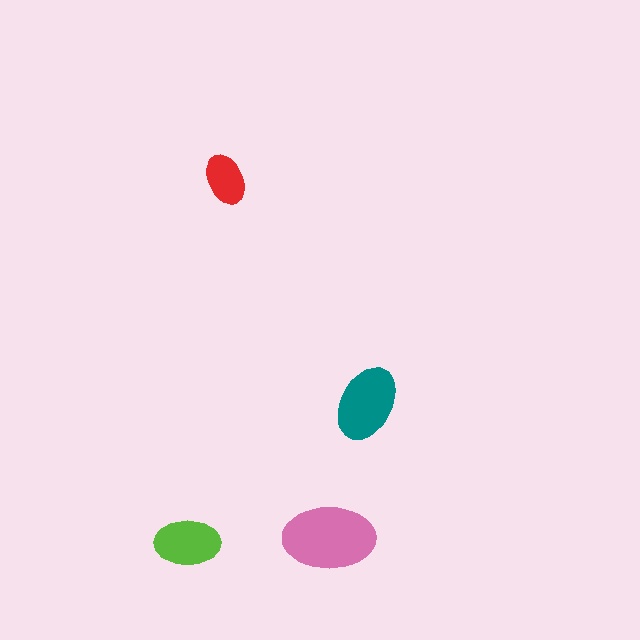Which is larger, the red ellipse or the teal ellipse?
The teal one.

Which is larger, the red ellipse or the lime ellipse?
The lime one.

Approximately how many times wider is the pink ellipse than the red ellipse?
About 2 times wider.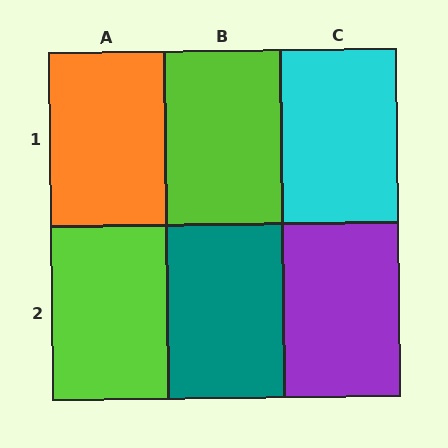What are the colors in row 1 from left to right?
Orange, lime, cyan.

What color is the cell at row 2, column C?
Purple.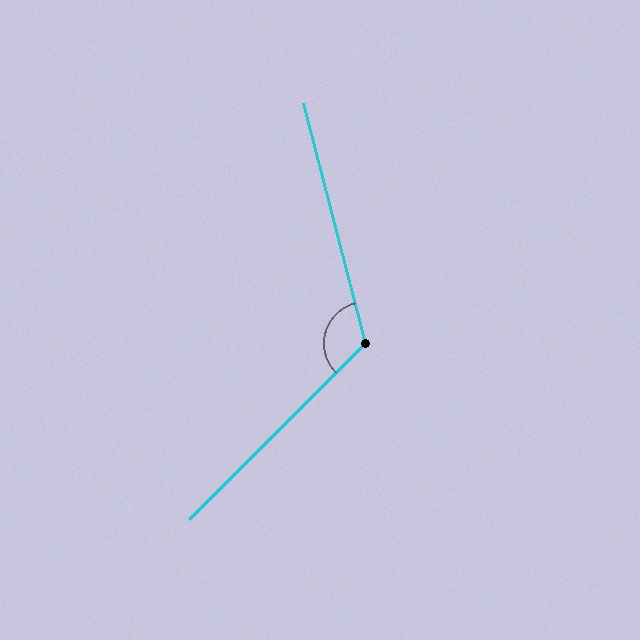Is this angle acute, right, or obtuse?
It is obtuse.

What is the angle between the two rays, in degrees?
Approximately 121 degrees.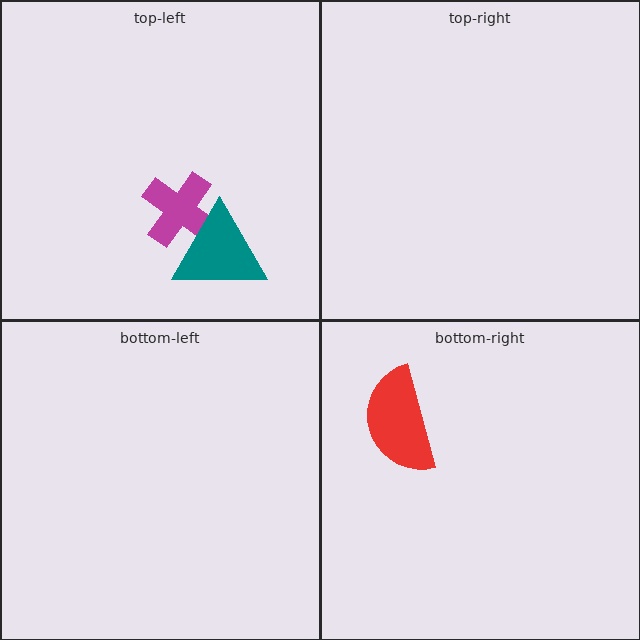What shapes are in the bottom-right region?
The red semicircle.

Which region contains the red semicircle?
The bottom-right region.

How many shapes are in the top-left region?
2.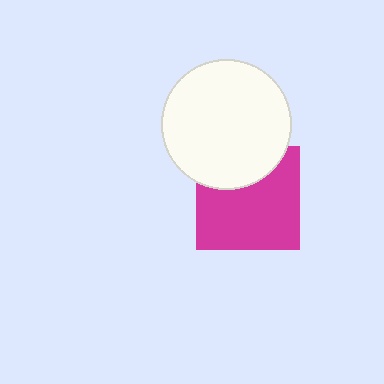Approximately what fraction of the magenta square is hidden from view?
Roughly 31% of the magenta square is hidden behind the white circle.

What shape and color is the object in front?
The object in front is a white circle.